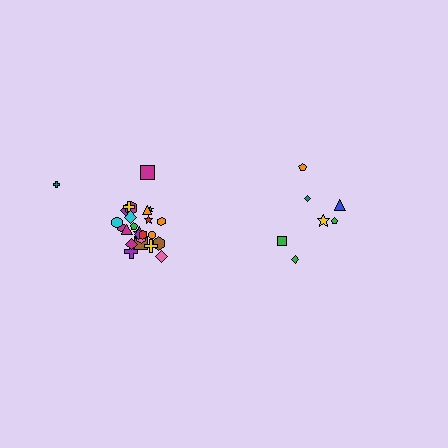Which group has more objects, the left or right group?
The left group.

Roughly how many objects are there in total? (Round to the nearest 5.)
Roughly 30 objects in total.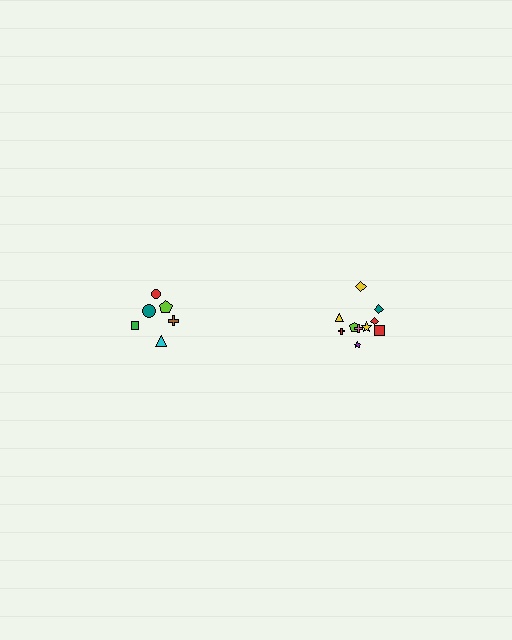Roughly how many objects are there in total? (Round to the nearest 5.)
Roughly 15 objects in total.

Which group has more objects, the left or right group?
The right group.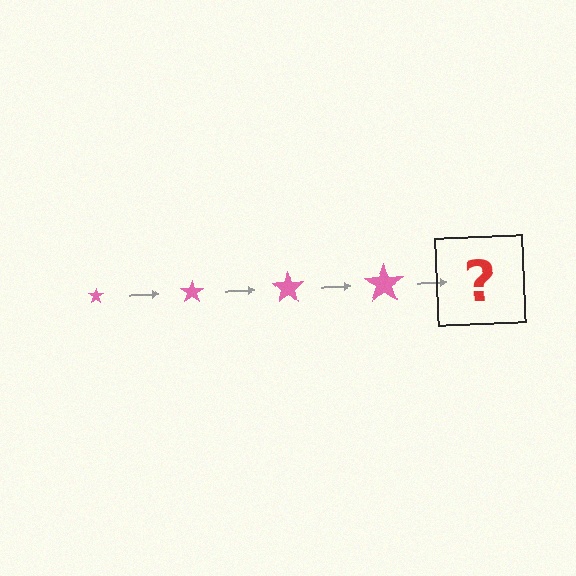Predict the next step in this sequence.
The next step is a pink star, larger than the previous one.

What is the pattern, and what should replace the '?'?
The pattern is that the star gets progressively larger each step. The '?' should be a pink star, larger than the previous one.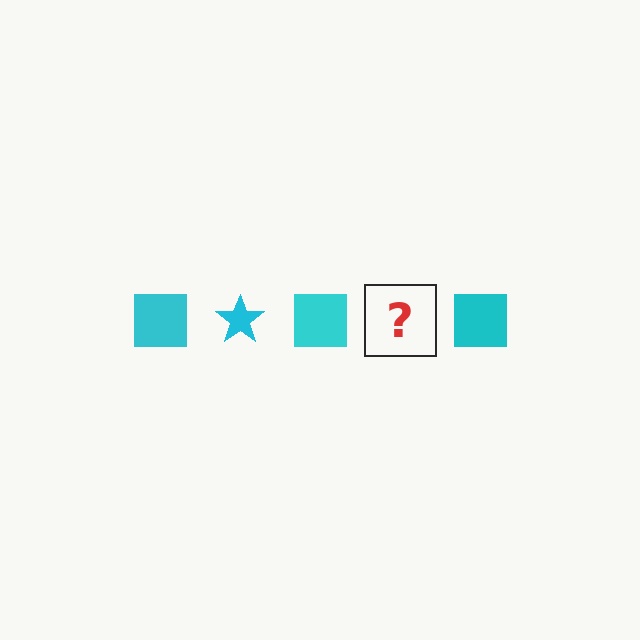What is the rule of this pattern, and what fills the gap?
The rule is that the pattern cycles through square, star shapes in cyan. The gap should be filled with a cyan star.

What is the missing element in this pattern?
The missing element is a cyan star.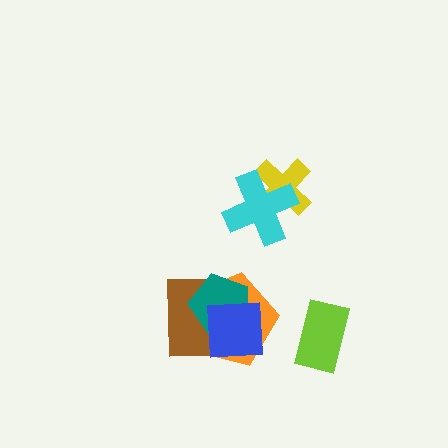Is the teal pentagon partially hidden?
Yes, it is partially covered by another shape.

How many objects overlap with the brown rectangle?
3 objects overlap with the brown rectangle.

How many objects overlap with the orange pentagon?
3 objects overlap with the orange pentagon.